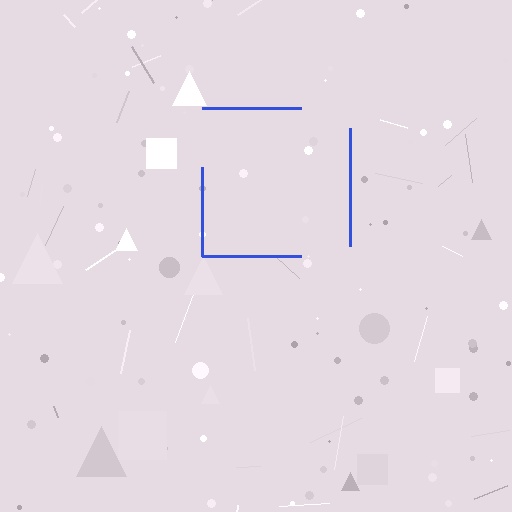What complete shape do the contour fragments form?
The contour fragments form a square.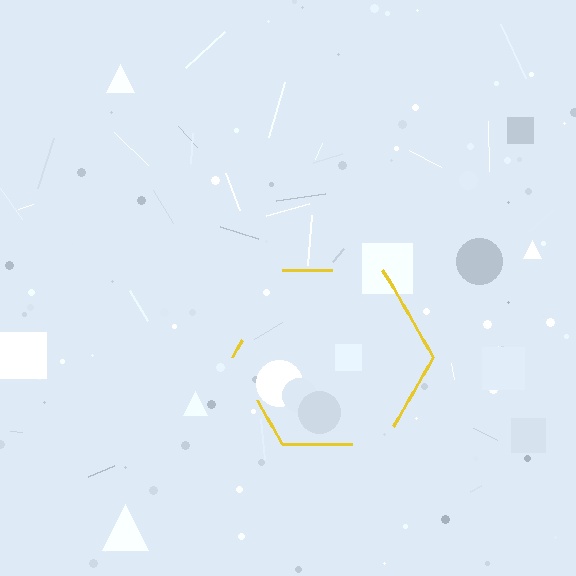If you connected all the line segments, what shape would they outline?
They would outline a hexagon.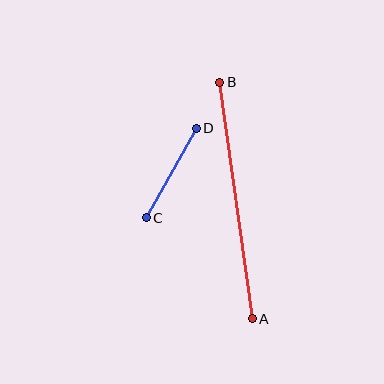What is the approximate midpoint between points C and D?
The midpoint is at approximately (171, 173) pixels.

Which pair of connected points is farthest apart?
Points A and B are farthest apart.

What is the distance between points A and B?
The distance is approximately 239 pixels.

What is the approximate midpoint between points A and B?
The midpoint is at approximately (236, 200) pixels.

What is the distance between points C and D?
The distance is approximately 103 pixels.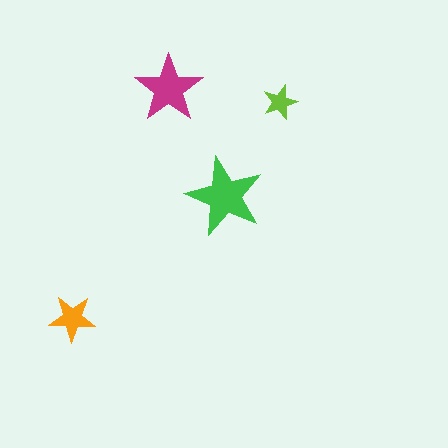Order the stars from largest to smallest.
the green one, the magenta one, the orange one, the lime one.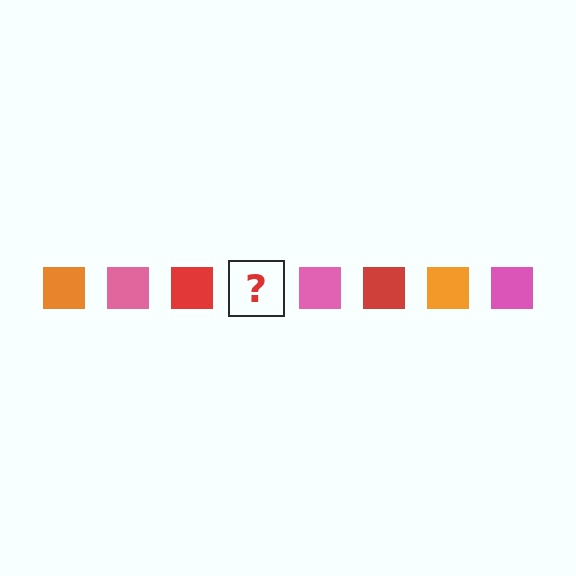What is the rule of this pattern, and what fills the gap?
The rule is that the pattern cycles through orange, pink, red squares. The gap should be filled with an orange square.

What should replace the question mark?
The question mark should be replaced with an orange square.